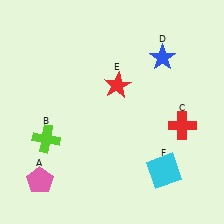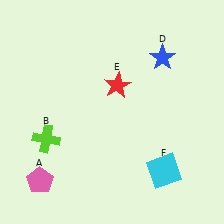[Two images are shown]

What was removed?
The red cross (C) was removed in Image 2.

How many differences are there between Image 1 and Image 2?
There is 1 difference between the two images.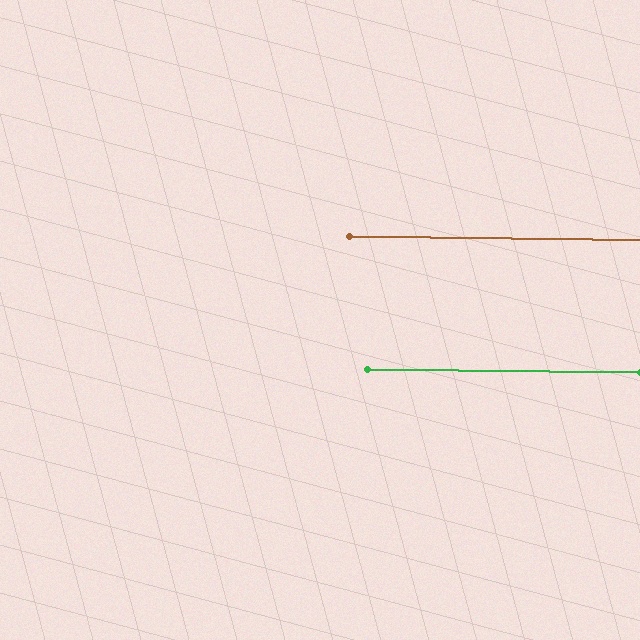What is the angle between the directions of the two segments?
Approximately 0 degrees.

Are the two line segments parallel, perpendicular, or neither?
Parallel — their directions differ by only 0.0°.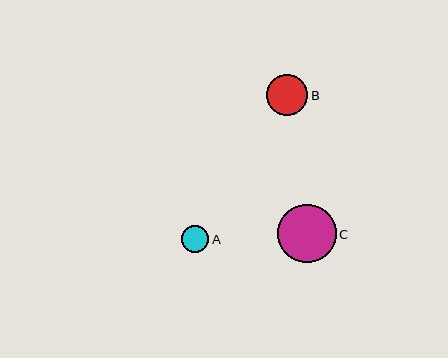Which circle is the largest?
Circle C is the largest with a size of approximately 59 pixels.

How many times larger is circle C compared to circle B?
Circle C is approximately 1.4 times the size of circle B.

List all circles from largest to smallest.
From largest to smallest: C, B, A.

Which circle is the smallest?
Circle A is the smallest with a size of approximately 27 pixels.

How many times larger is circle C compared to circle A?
Circle C is approximately 2.2 times the size of circle A.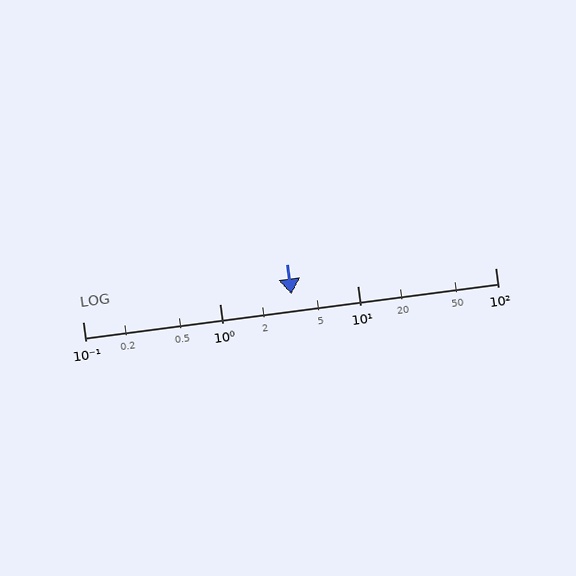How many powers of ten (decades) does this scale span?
The scale spans 3 decades, from 0.1 to 100.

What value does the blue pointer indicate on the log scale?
The pointer indicates approximately 3.3.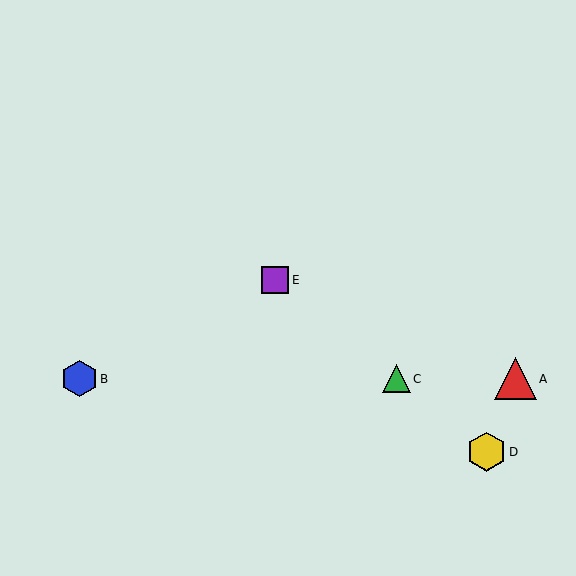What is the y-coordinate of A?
Object A is at y≈379.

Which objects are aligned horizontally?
Objects A, B, C are aligned horizontally.